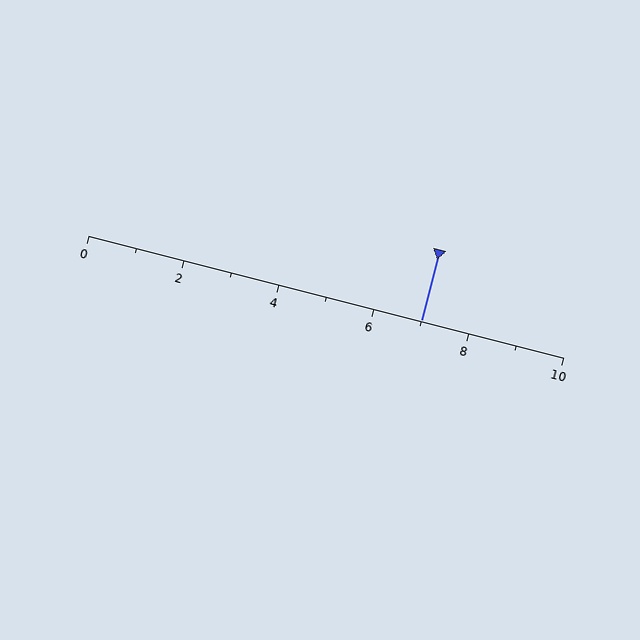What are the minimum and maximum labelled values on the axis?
The axis runs from 0 to 10.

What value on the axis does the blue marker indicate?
The marker indicates approximately 7.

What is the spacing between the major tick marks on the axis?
The major ticks are spaced 2 apart.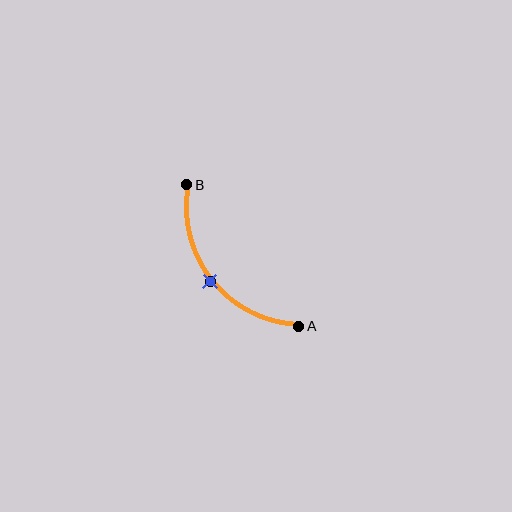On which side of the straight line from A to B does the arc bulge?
The arc bulges below and to the left of the straight line connecting A and B.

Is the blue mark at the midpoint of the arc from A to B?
Yes. The blue mark lies on the arc at equal arc-length from both A and B — it is the arc midpoint.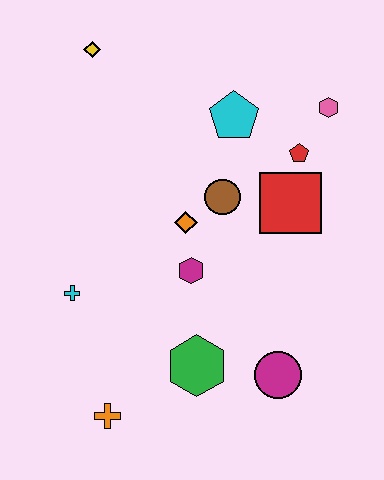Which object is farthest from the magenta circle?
The yellow diamond is farthest from the magenta circle.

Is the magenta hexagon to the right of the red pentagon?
No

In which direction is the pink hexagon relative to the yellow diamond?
The pink hexagon is to the right of the yellow diamond.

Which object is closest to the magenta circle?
The green hexagon is closest to the magenta circle.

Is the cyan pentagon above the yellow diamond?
No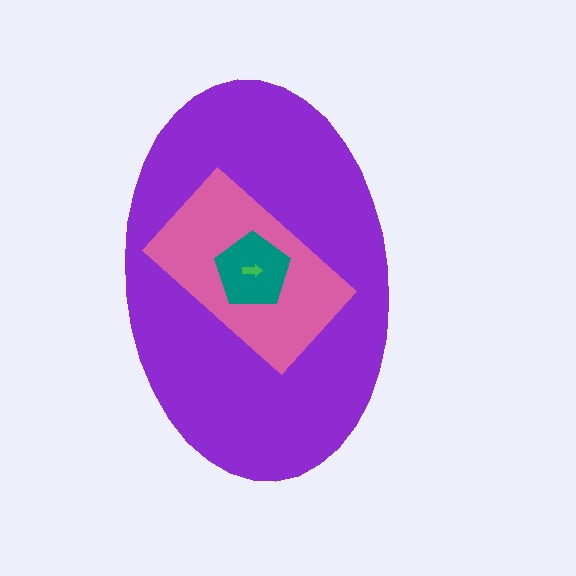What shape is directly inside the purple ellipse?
The pink rectangle.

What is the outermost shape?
The purple ellipse.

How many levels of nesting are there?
4.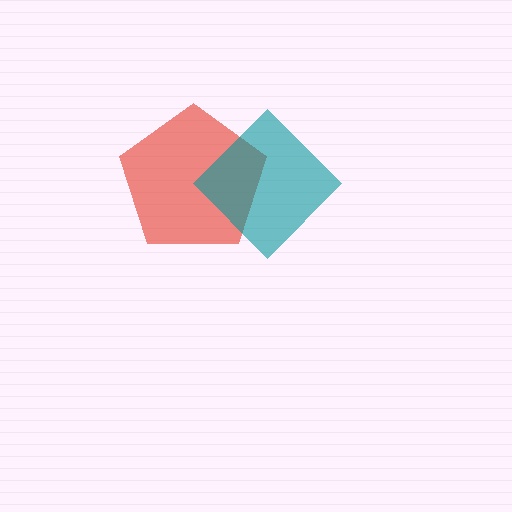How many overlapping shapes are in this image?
There are 2 overlapping shapes in the image.